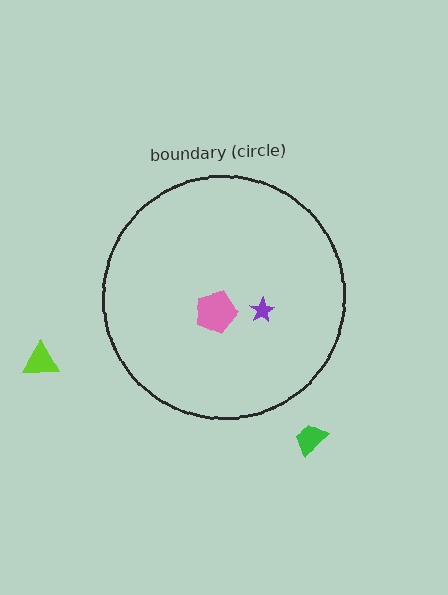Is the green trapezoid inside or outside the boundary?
Outside.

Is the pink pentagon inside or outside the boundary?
Inside.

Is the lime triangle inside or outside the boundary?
Outside.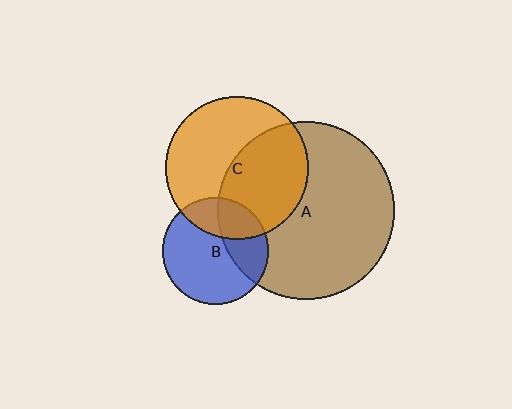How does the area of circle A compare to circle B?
Approximately 2.8 times.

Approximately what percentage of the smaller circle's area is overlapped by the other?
Approximately 50%.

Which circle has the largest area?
Circle A (brown).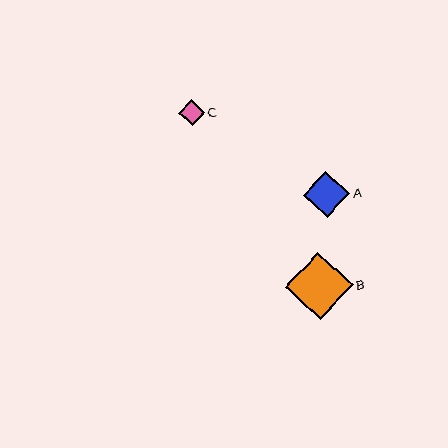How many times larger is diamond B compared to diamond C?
Diamond B is approximately 2.6 times the size of diamond C.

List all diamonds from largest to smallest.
From largest to smallest: B, A, C.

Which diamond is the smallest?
Diamond C is the smallest with a size of approximately 26 pixels.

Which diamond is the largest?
Diamond B is the largest with a size of approximately 67 pixels.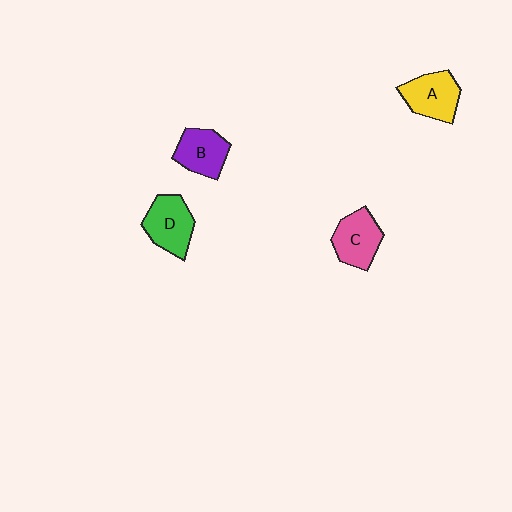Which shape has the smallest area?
Shape B (purple).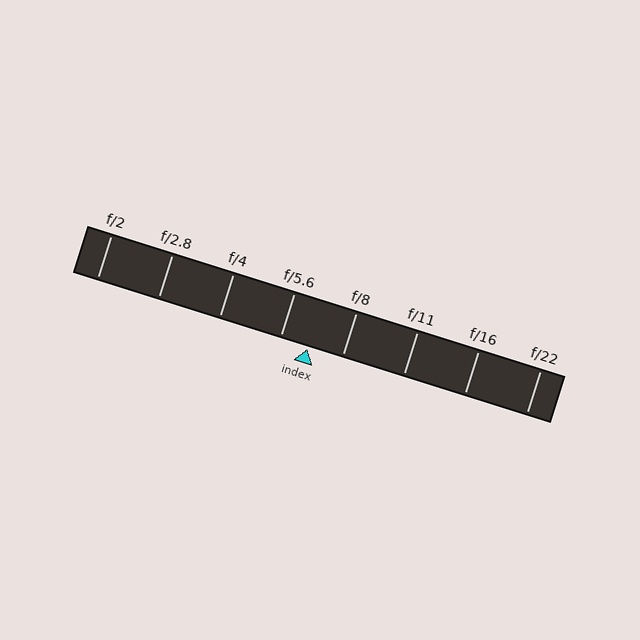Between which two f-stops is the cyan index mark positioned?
The index mark is between f/5.6 and f/8.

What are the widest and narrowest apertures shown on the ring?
The widest aperture shown is f/2 and the narrowest is f/22.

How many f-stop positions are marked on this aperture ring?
There are 8 f-stop positions marked.